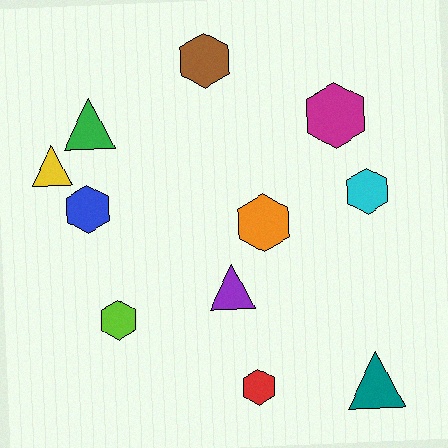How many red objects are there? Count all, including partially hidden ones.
There is 1 red object.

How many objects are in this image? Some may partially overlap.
There are 11 objects.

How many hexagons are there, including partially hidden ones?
There are 7 hexagons.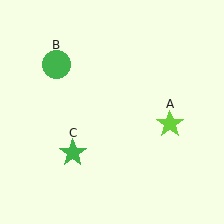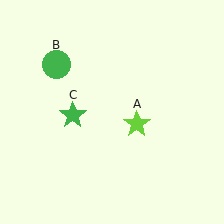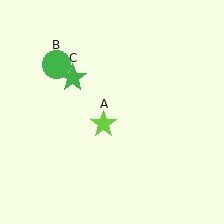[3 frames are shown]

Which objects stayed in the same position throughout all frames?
Green circle (object B) remained stationary.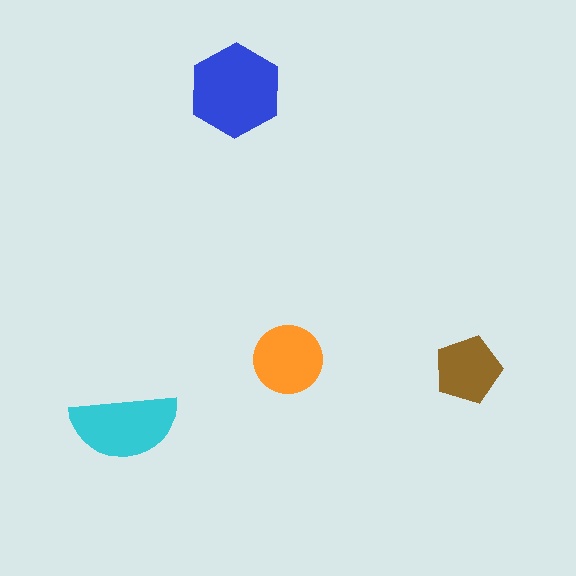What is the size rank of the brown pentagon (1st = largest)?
4th.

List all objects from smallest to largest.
The brown pentagon, the orange circle, the cyan semicircle, the blue hexagon.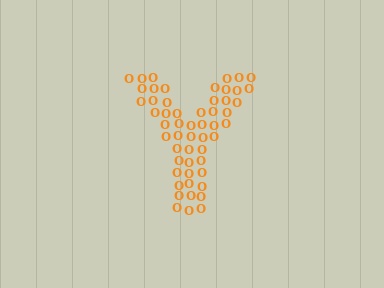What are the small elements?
The small elements are letter O's.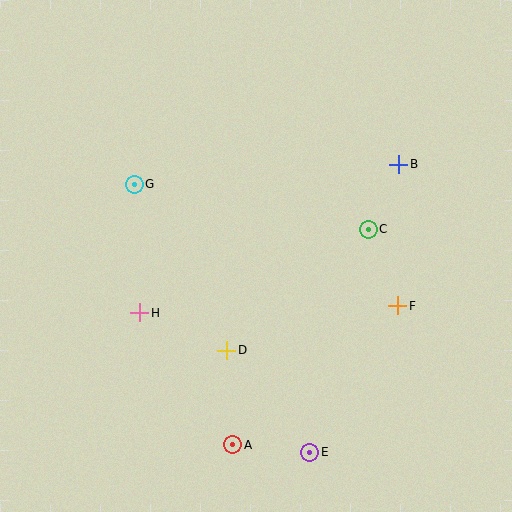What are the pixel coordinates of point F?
Point F is at (398, 306).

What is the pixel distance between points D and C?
The distance between D and C is 186 pixels.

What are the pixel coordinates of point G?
Point G is at (134, 184).